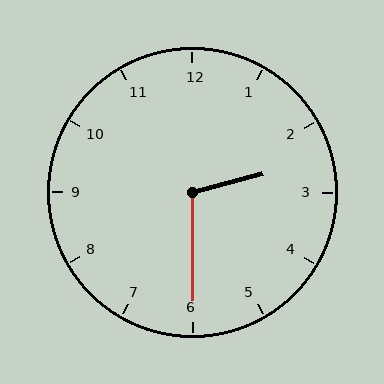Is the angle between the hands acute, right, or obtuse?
It is obtuse.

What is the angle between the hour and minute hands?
Approximately 105 degrees.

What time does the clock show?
2:30.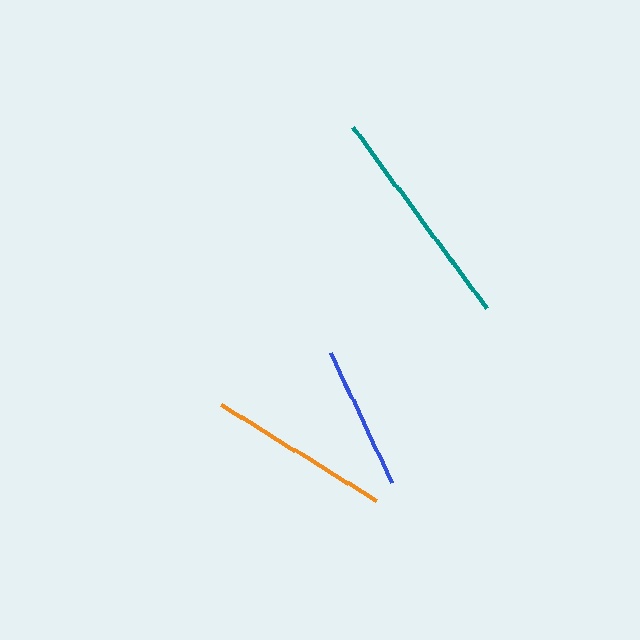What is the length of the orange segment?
The orange segment is approximately 183 pixels long.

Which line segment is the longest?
The teal line is the longest at approximately 225 pixels.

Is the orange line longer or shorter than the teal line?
The teal line is longer than the orange line.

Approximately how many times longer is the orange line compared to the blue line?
The orange line is approximately 1.3 times the length of the blue line.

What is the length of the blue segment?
The blue segment is approximately 143 pixels long.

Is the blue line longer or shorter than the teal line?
The teal line is longer than the blue line.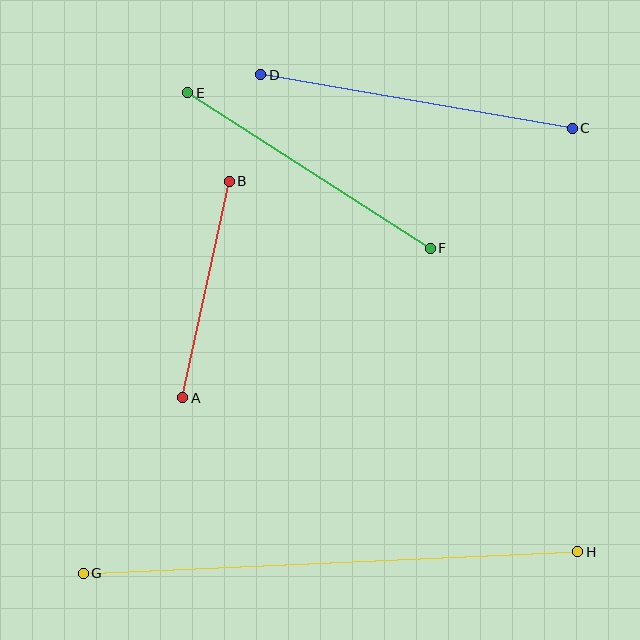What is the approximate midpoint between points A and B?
The midpoint is at approximately (206, 289) pixels.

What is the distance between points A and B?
The distance is approximately 222 pixels.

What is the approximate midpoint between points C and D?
The midpoint is at approximately (416, 101) pixels.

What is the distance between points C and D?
The distance is approximately 316 pixels.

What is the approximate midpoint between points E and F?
The midpoint is at approximately (309, 170) pixels.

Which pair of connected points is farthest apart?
Points G and H are farthest apart.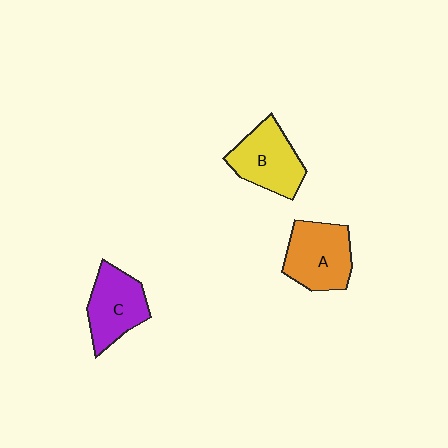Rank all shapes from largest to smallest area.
From largest to smallest: A (orange), B (yellow), C (purple).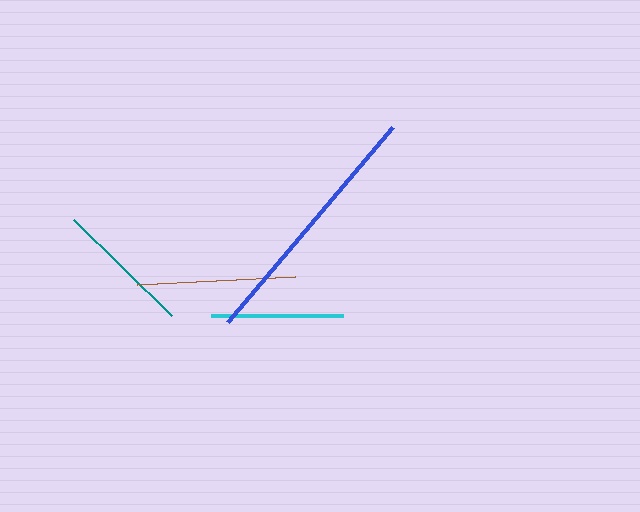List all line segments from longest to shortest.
From longest to shortest: blue, brown, teal, cyan.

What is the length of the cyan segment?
The cyan segment is approximately 132 pixels long.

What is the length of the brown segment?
The brown segment is approximately 158 pixels long.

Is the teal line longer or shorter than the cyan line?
The teal line is longer than the cyan line.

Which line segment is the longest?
The blue line is the longest at approximately 256 pixels.